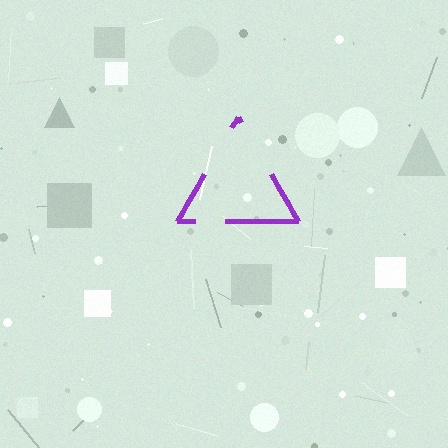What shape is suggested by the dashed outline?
The dashed outline suggests a triangle.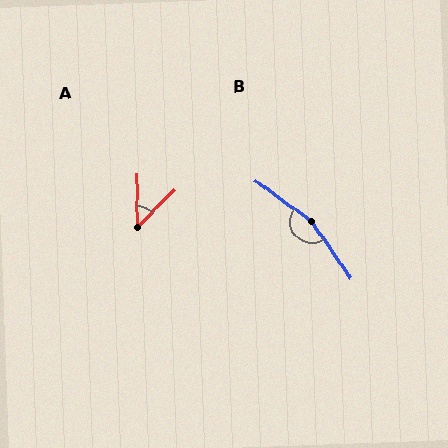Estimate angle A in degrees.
Approximately 46 degrees.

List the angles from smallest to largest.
A (46°), B (160°).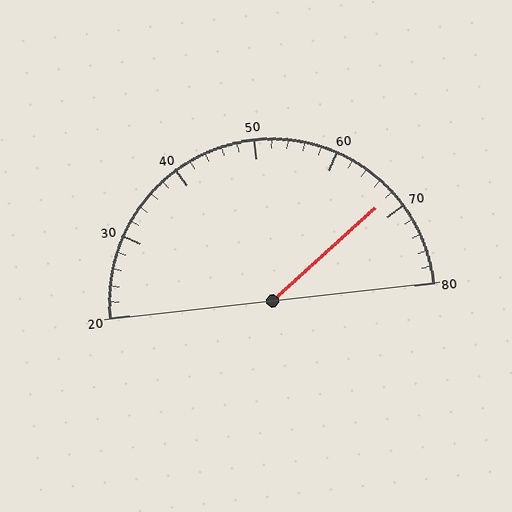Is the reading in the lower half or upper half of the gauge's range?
The reading is in the upper half of the range (20 to 80).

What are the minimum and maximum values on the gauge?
The gauge ranges from 20 to 80.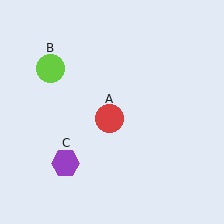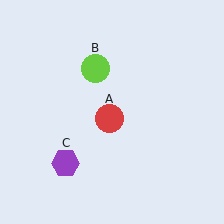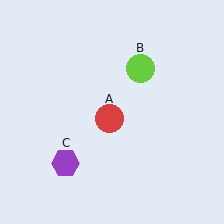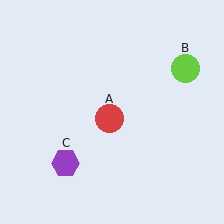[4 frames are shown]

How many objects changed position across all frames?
1 object changed position: lime circle (object B).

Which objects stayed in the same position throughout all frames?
Red circle (object A) and purple hexagon (object C) remained stationary.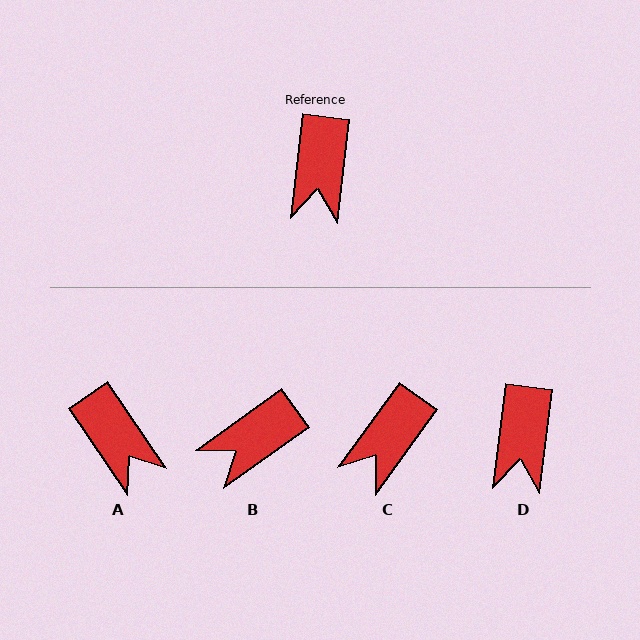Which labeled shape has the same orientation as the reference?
D.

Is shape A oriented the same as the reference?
No, it is off by about 41 degrees.